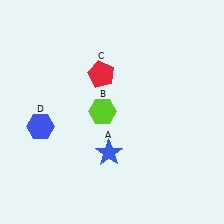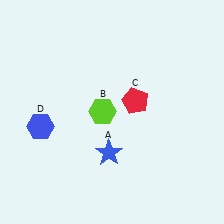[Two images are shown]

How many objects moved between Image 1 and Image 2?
1 object moved between the two images.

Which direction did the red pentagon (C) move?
The red pentagon (C) moved right.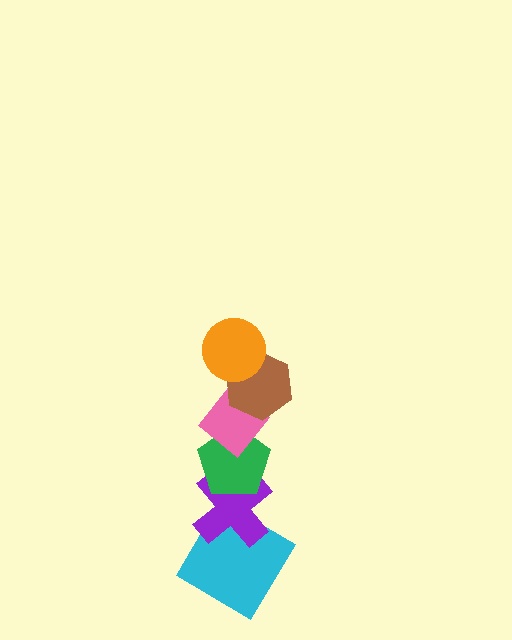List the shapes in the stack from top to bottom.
From top to bottom: the orange circle, the brown hexagon, the pink diamond, the green pentagon, the purple cross, the cyan diamond.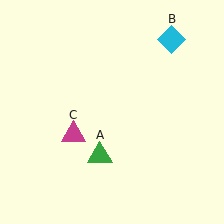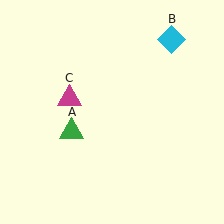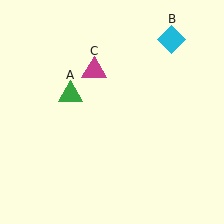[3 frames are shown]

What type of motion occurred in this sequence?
The green triangle (object A), magenta triangle (object C) rotated clockwise around the center of the scene.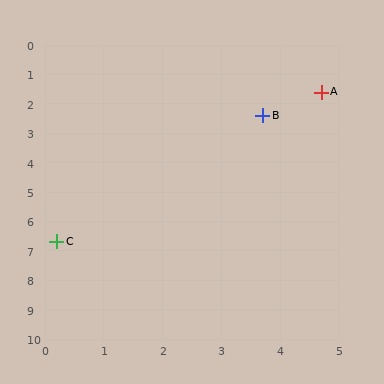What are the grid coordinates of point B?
Point B is at approximately (3.7, 2.4).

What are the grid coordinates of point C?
Point C is at approximately (0.2, 6.7).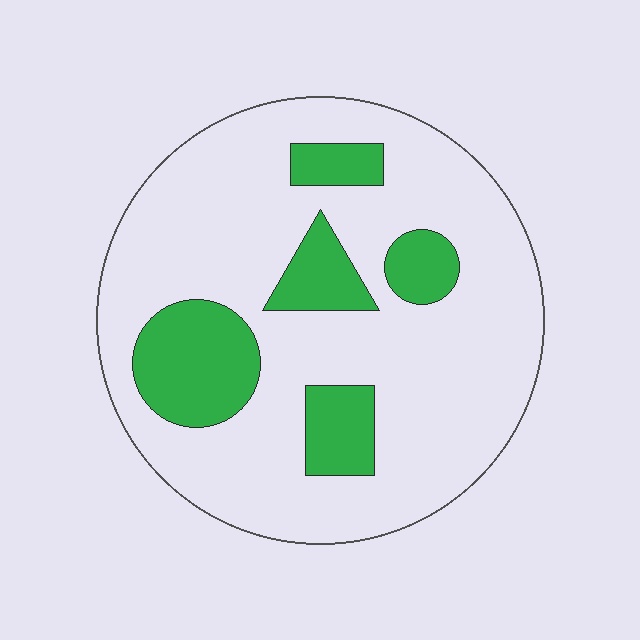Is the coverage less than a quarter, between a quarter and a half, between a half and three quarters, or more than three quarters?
Less than a quarter.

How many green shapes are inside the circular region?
5.